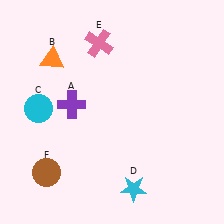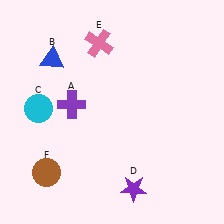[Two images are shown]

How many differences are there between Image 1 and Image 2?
There are 2 differences between the two images.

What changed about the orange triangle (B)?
In Image 1, B is orange. In Image 2, it changed to blue.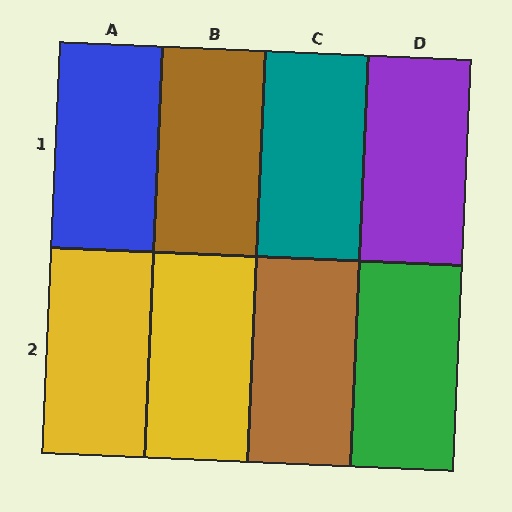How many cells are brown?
2 cells are brown.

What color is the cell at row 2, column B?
Yellow.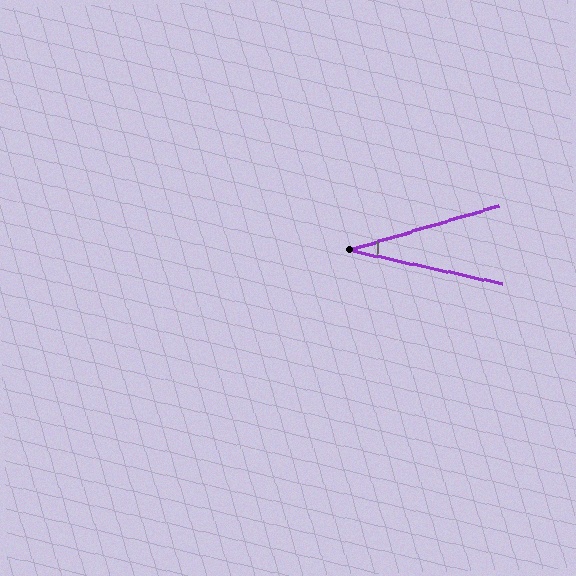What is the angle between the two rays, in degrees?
Approximately 29 degrees.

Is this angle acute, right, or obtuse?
It is acute.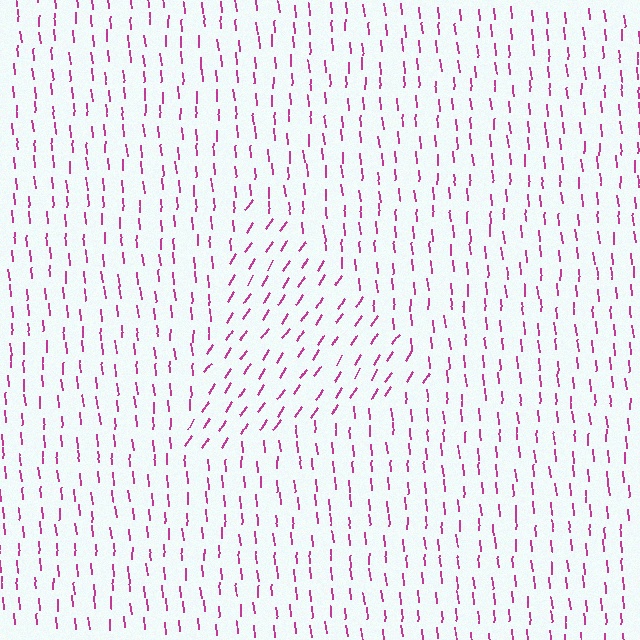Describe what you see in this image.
The image is filled with small magenta line segments. A triangle region in the image has lines oriented differently from the surrounding lines, creating a visible texture boundary.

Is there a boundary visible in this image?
Yes, there is a texture boundary formed by a change in line orientation.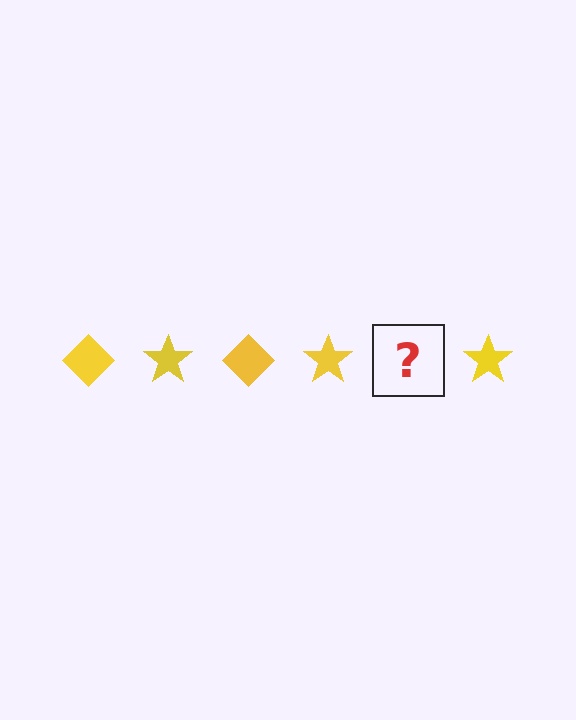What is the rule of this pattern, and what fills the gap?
The rule is that the pattern cycles through diamond, star shapes in yellow. The gap should be filled with a yellow diamond.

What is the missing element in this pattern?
The missing element is a yellow diamond.